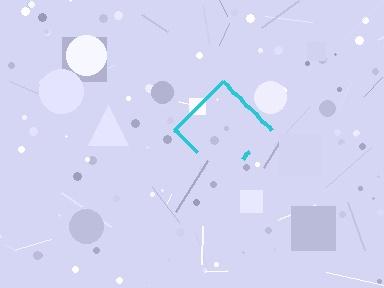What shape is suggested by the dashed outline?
The dashed outline suggests a diamond.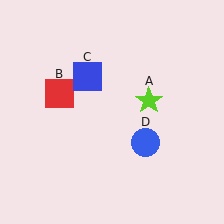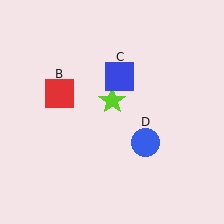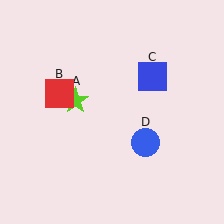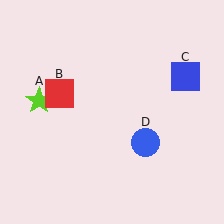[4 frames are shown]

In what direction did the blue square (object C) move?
The blue square (object C) moved right.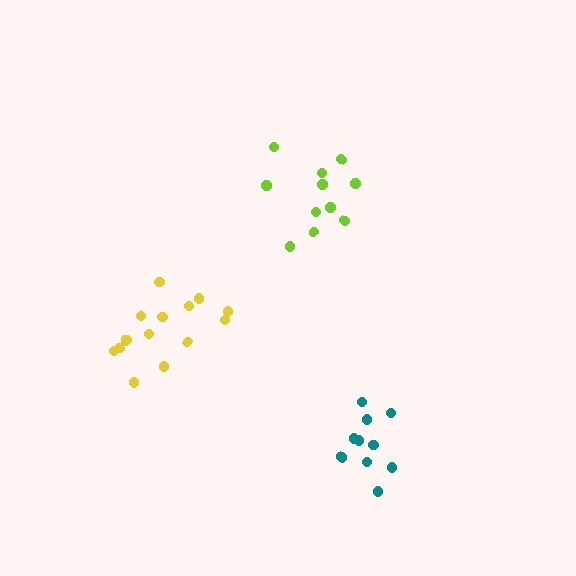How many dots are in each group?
Group 1: 10 dots, Group 2: 12 dots, Group 3: 14 dots (36 total).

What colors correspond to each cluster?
The clusters are colored: teal, lime, yellow.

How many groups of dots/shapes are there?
There are 3 groups.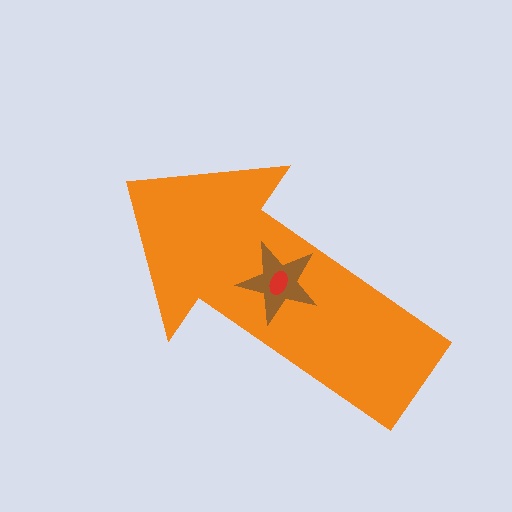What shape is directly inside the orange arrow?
The brown star.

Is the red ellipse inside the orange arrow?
Yes.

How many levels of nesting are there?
3.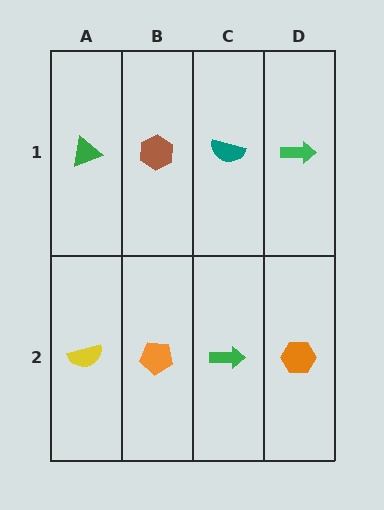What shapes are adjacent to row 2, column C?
A teal semicircle (row 1, column C), an orange pentagon (row 2, column B), an orange hexagon (row 2, column D).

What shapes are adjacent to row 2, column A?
A green triangle (row 1, column A), an orange pentagon (row 2, column B).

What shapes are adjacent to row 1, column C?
A green arrow (row 2, column C), a brown hexagon (row 1, column B), a green arrow (row 1, column D).